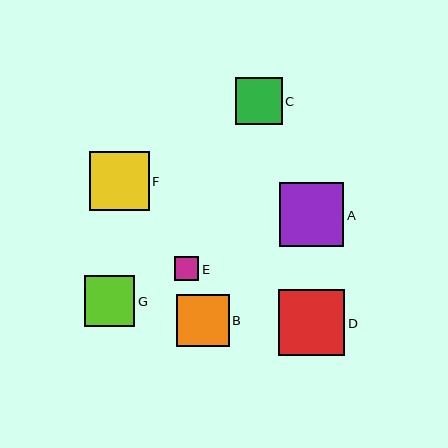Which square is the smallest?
Square E is the smallest with a size of approximately 24 pixels.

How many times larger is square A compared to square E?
Square A is approximately 2.7 times the size of square E.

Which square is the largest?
Square D is the largest with a size of approximately 66 pixels.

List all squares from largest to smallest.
From largest to smallest: D, A, F, B, G, C, E.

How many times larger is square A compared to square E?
Square A is approximately 2.7 times the size of square E.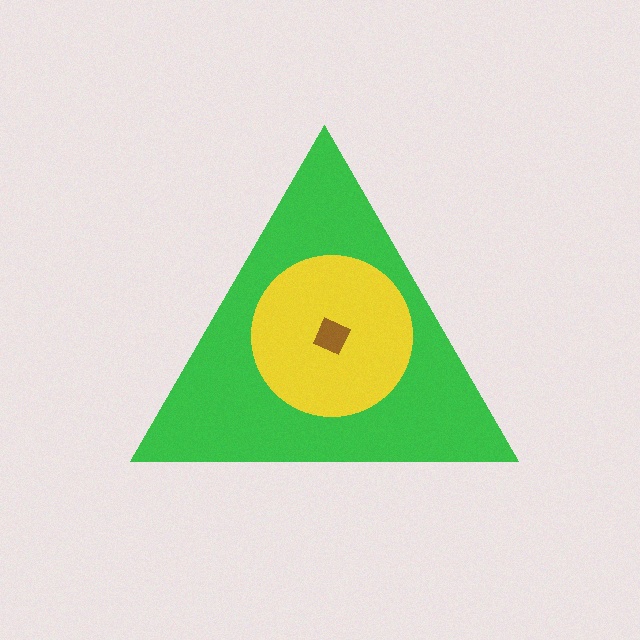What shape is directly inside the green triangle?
The yellow circle.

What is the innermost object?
The brown diamond.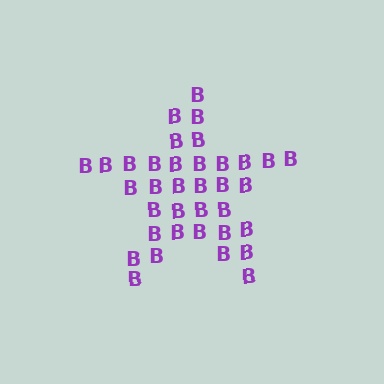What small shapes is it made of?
It is made of small letter B's.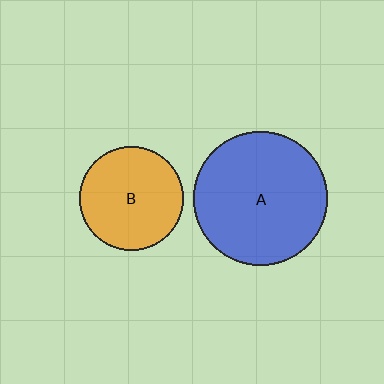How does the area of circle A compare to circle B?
Approximately 1.7 times.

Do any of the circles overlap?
No, none of the circles overlap.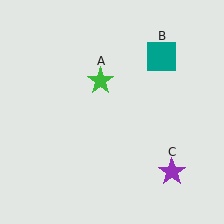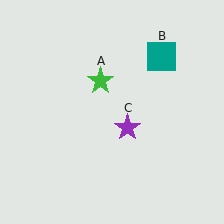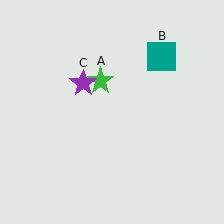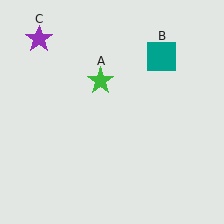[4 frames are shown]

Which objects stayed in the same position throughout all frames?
Green star (object A) and teal square (object B) remained stationary.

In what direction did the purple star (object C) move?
The purple star (object C) moved up and to the left.